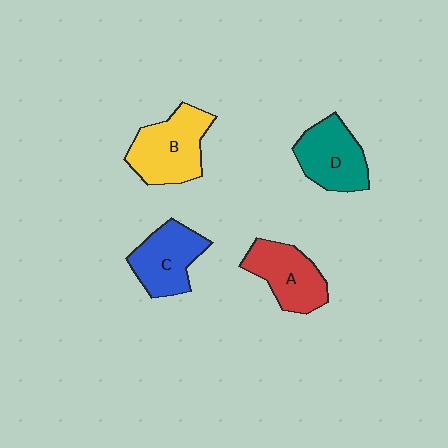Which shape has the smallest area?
Shape C (blue).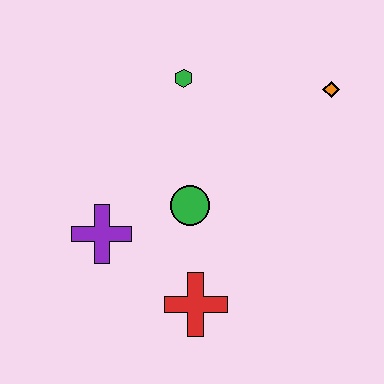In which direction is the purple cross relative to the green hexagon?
The purple cross is below the green hexagon.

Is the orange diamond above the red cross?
Yes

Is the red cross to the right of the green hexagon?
Yes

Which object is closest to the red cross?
The green circle is closest to the red cross.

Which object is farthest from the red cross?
The orange diamond is farthest from the red cross.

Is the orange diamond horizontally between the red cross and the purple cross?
No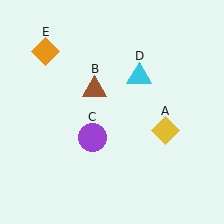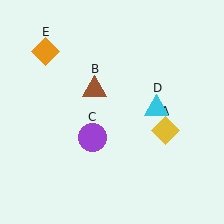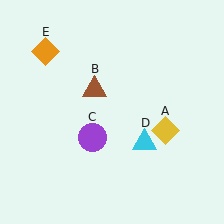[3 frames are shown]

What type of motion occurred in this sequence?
The cyan triangle (object D) rotated clockwise around the center of the scene.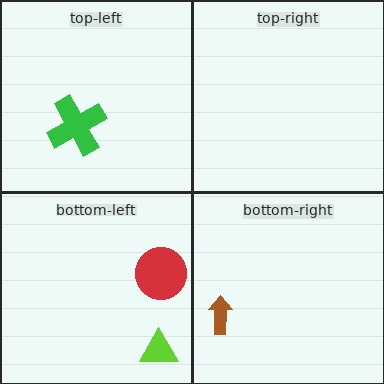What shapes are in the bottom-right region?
The brown arrow.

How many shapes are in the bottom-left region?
2.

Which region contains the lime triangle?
The bottom-left region.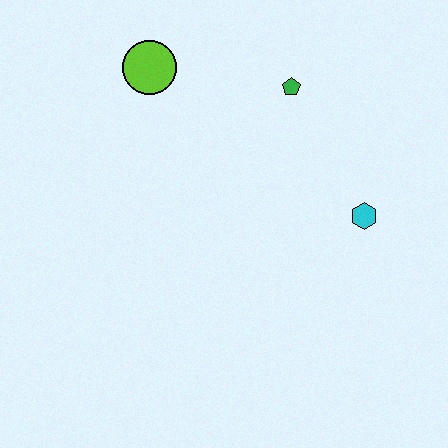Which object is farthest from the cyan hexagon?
The lime circle is farthest from the cyan hexagon.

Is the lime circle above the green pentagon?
Yes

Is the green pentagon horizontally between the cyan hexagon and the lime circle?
Yes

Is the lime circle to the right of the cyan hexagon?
No